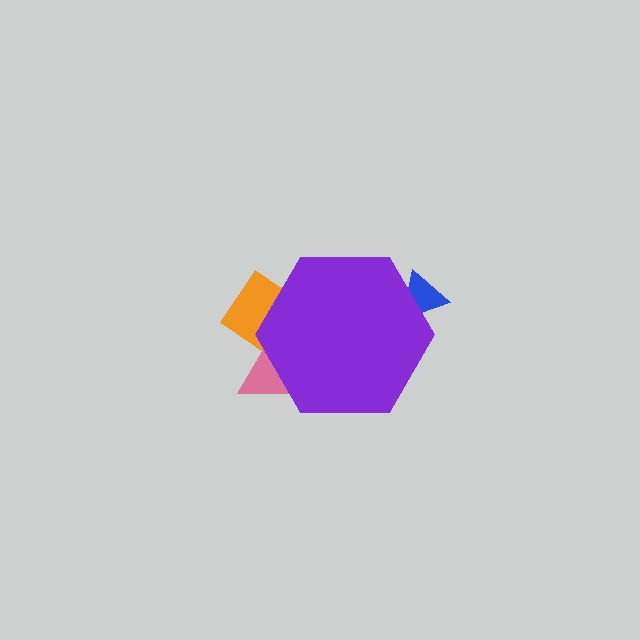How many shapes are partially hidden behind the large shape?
3 shapes are partially hidden.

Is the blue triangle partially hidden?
Yes, the blue triangle is partially hidden behind the purple hexagon.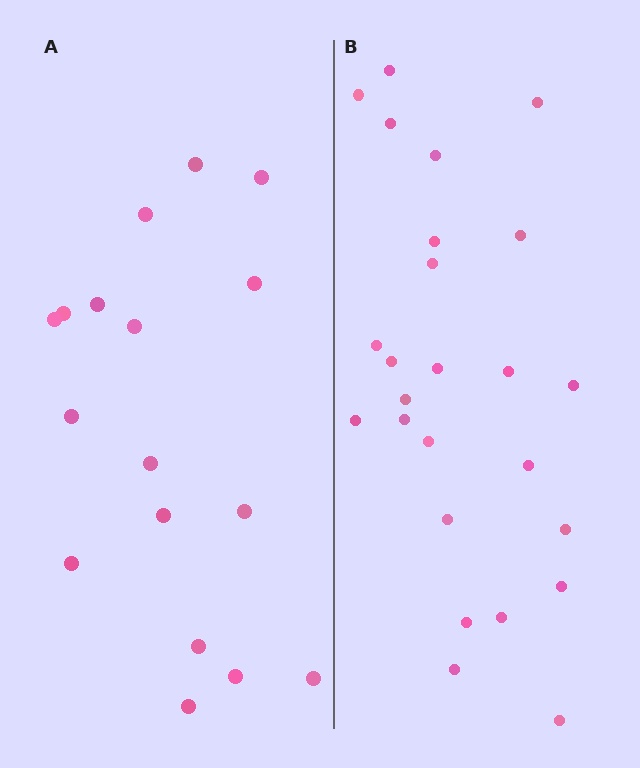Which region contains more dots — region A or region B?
Region B (the right region) has more dots.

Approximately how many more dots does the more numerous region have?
Region B has roughly 8 or so more dots than region A.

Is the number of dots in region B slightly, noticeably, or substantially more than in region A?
Region B has substantially more. The ratio is roughly 1.5 to 1.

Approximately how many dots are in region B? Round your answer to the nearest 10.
About 20 dots. (The exact count is 25, which rounds to 20.)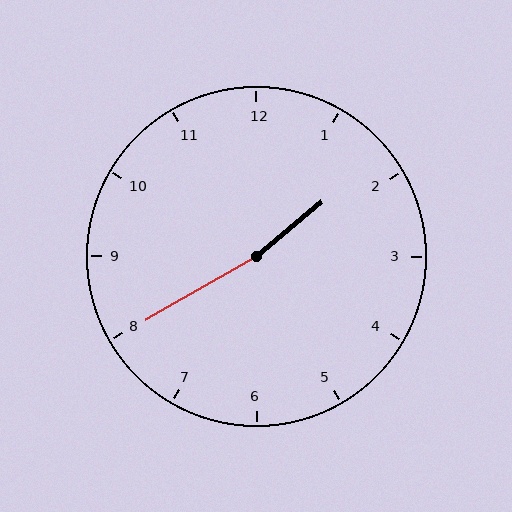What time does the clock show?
1:40.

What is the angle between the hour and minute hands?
Approximately 170 degrees.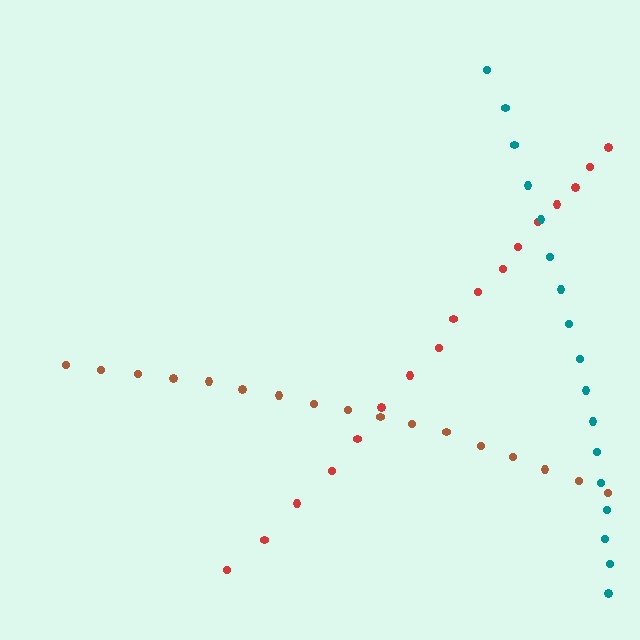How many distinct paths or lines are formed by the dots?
There are 3 distinct paths.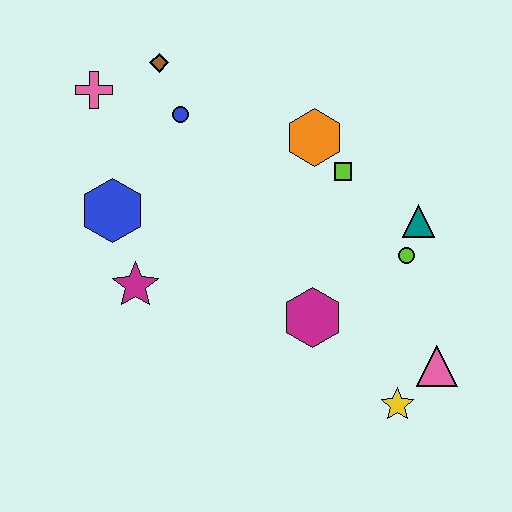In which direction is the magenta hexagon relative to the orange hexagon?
The magenta hexagon is below the orange hexagon.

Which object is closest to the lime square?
The orange hexagon is closest to the lime square.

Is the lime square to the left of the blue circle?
No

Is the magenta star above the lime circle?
No